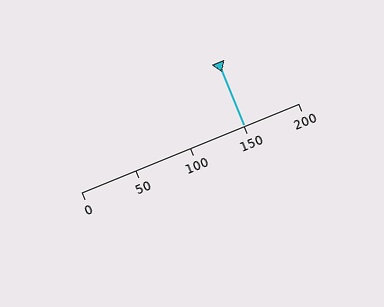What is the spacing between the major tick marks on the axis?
The major ticks are spaced 50 apart.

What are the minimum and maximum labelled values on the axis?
The axis runs from 0 to 200.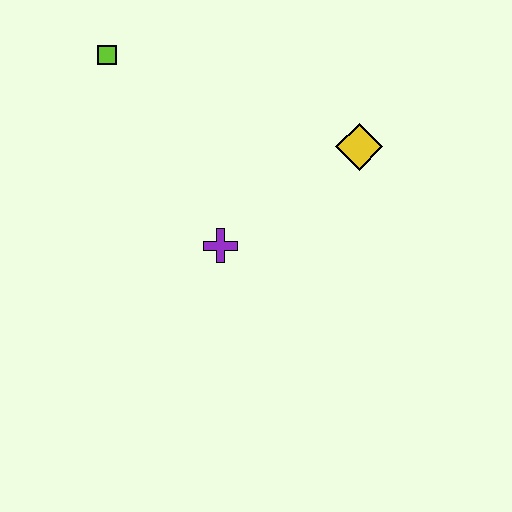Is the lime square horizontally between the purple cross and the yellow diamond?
No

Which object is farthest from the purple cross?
The lime square is farthest from the purple cross.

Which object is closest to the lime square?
The purple cross is closest to the lime square.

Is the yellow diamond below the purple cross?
No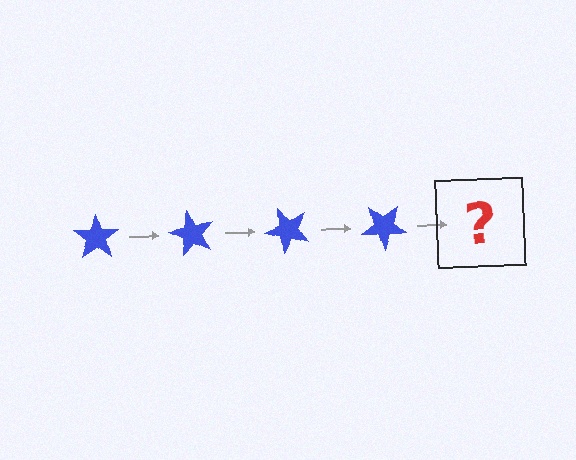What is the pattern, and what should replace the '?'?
The pattern is that the star rotates 60 degrees each step. The '?' should be a blue star rotated 240 degrees.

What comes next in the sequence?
The next element should be a blue star rotated 240 degrees.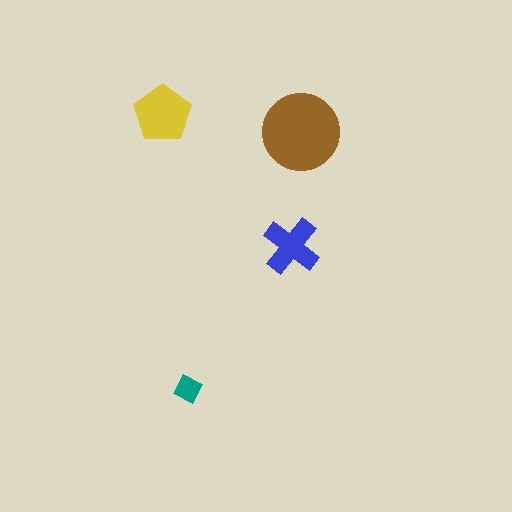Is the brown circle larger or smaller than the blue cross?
Larger.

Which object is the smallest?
The teal diamond.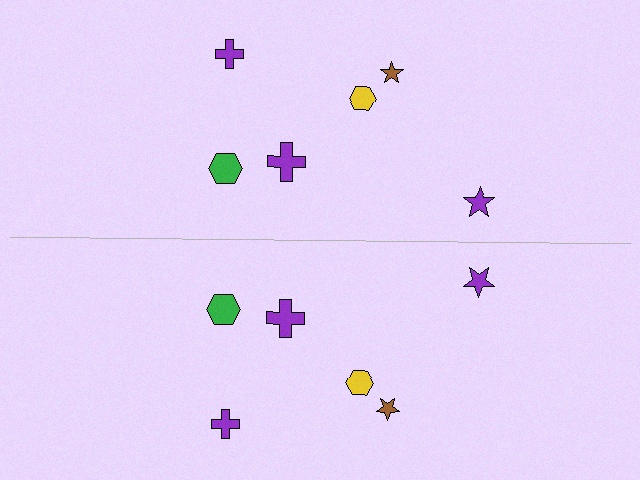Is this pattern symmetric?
Yes, this pattern has bilateral (reflection) symmetry.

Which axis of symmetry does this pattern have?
The pattern has a horizontal axis of symmetry running through the center of the image.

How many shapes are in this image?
There are 12 shapes in this image.